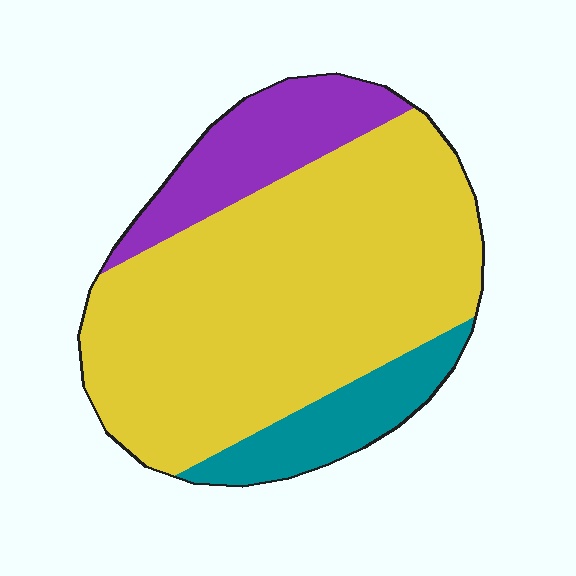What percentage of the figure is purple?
Purple takes up less than a sixth of the figure.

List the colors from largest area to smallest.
From largest to smallest: yellow, purple, teal.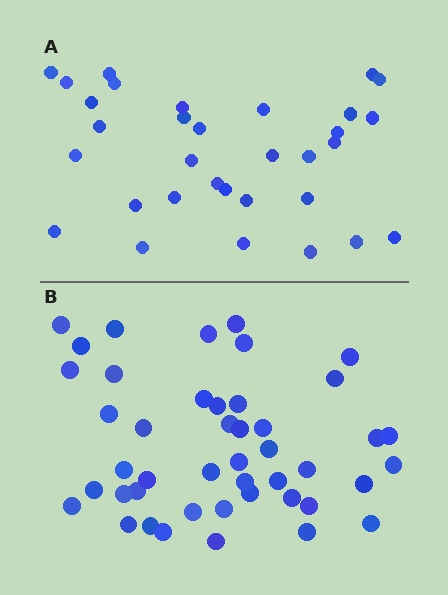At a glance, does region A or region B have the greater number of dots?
Region B (the bottom region) has more dots.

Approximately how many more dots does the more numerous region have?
Region B has approximately 15 more dots than region A.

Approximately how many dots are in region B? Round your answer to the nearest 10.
About 40 dots. (The exact count is 45, which rounds to 40.)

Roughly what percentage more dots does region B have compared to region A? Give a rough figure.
About 40% more.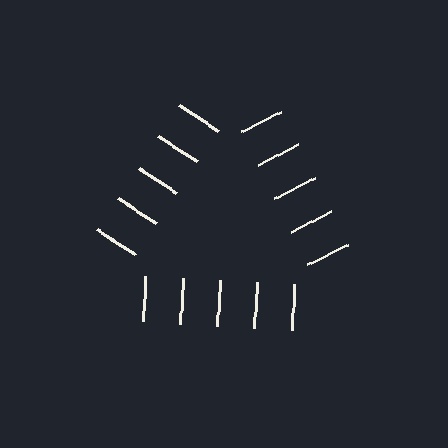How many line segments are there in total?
15 — 5 along each of the 3 edges.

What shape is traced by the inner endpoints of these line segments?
An illusory triangle — the line segments terminate on its edges but no continuous stroke is drawn.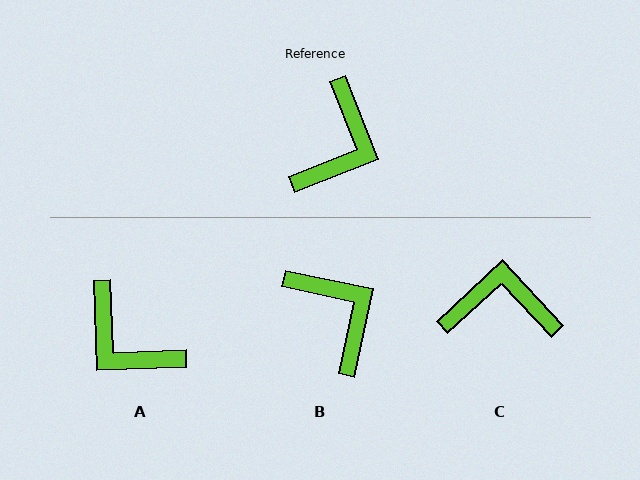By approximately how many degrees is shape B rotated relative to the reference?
Approximately 57 degrees counter-clockwise.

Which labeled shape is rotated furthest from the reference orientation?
C, about 112 degrees away.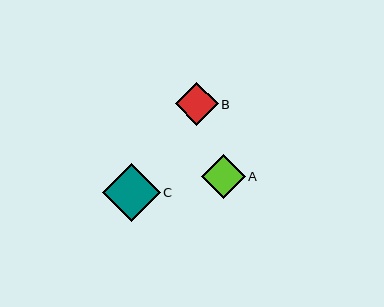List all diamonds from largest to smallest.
From largest to smallest: C, A, B.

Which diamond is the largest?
Diamond C is the largest with a size of approximately 58 pixels.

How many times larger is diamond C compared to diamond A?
Diamond C is approximately 1.3 times the size of diamond A.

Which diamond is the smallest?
Diamond B is the smallest with a size of approximately 43 pixels.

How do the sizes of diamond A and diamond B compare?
Diamond A and diamond B are approximately the same size.